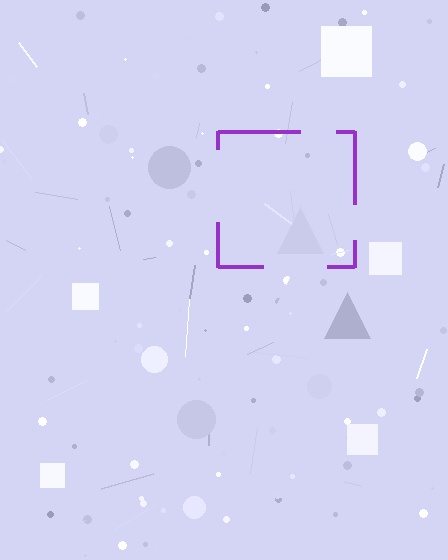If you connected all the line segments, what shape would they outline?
They would outline a square.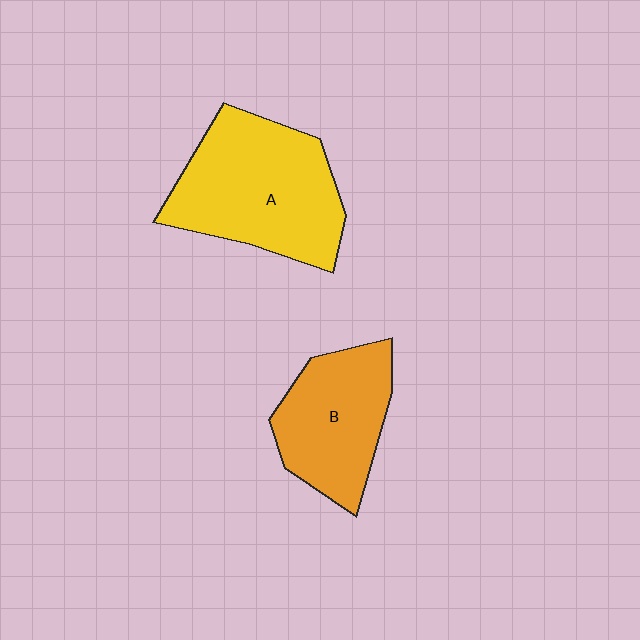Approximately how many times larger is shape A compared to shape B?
Approximately 1.4 times.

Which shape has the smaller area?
Shape B (orange).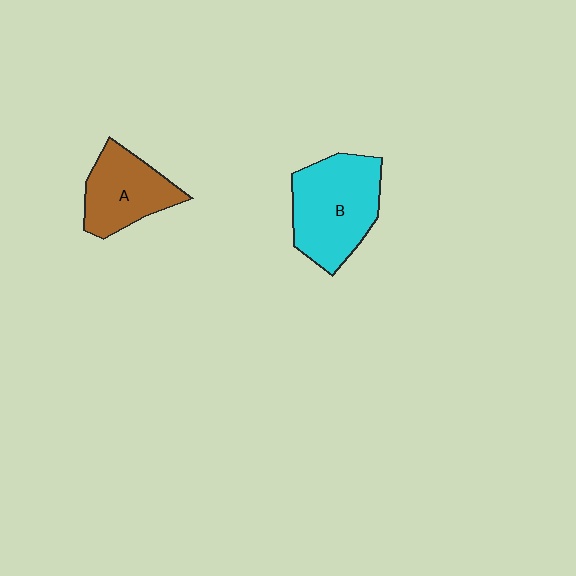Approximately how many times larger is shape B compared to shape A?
Approximately 1.4 times.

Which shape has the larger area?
Shape B (cyan).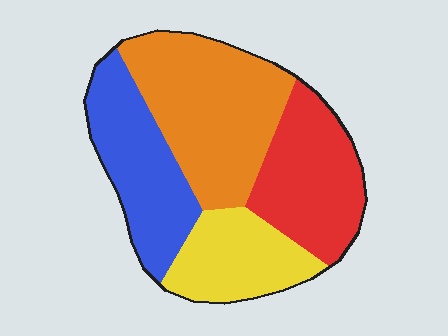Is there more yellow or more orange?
Orange.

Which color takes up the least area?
Yellow, at roughly 20%.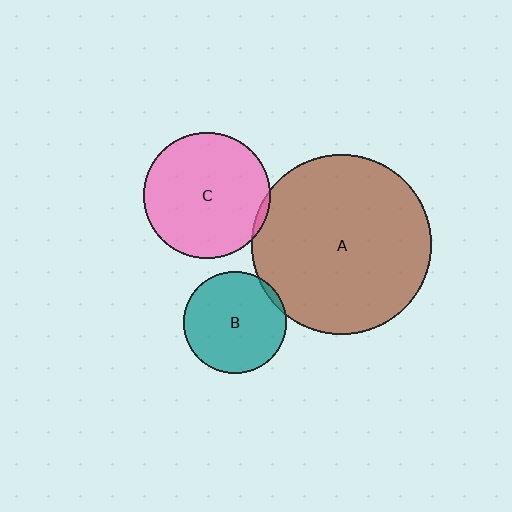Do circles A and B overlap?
Yes.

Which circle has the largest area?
Circle A (brown).